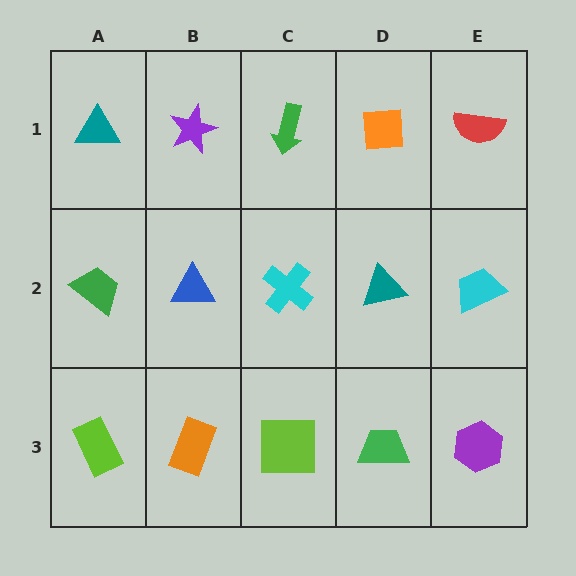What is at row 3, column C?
A lime square.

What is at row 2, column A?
A green trapezoid.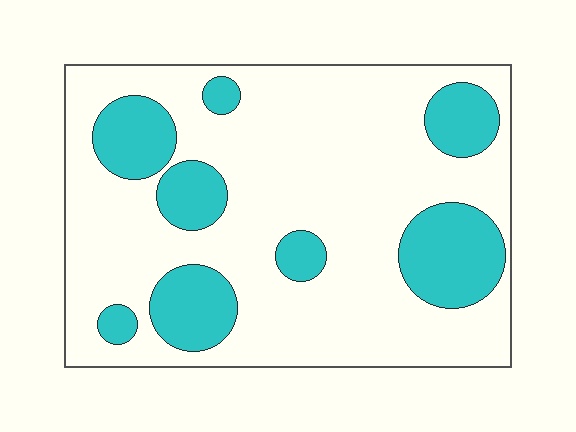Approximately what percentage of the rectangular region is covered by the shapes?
Approximately 25%.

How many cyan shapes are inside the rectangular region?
8.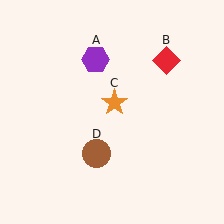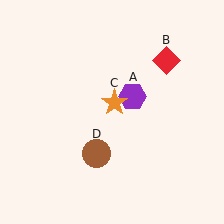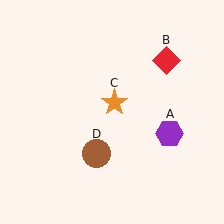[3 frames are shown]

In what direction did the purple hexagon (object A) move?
The purple hexagon (object A) moved down and to the right.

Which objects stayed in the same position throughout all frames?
Red diamond (object B) and orange star (object C) and brown circle (object D) remained stationary.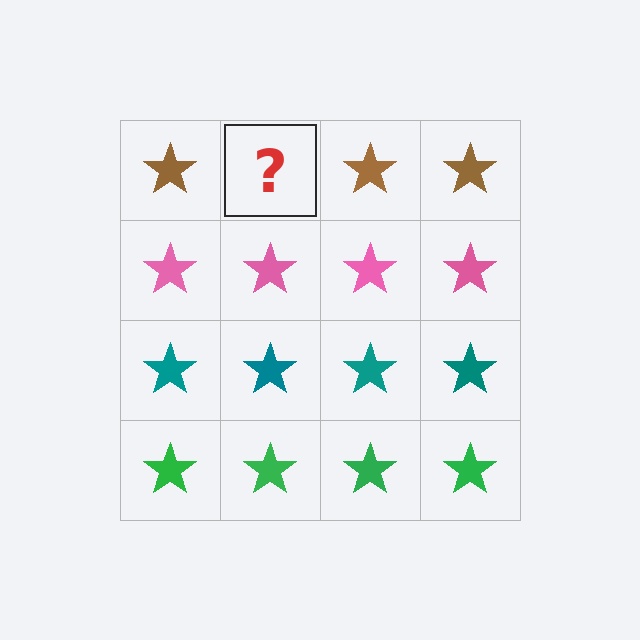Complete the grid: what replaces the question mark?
The question mark should be replaced with a brown star.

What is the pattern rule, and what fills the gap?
The rule is that each row has a consistent color. The gap should be filled with a brown star.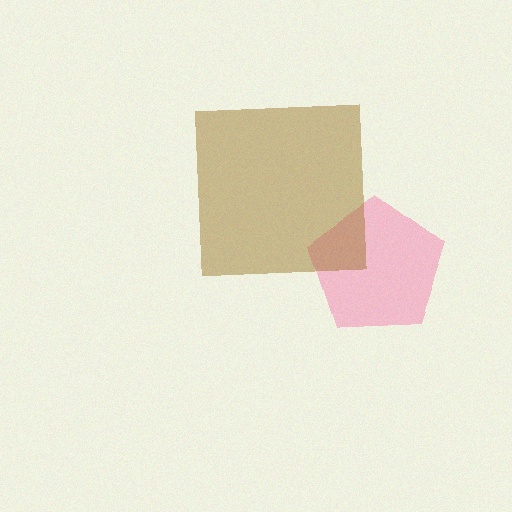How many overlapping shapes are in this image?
There are 2 overlapping shapes in the image.